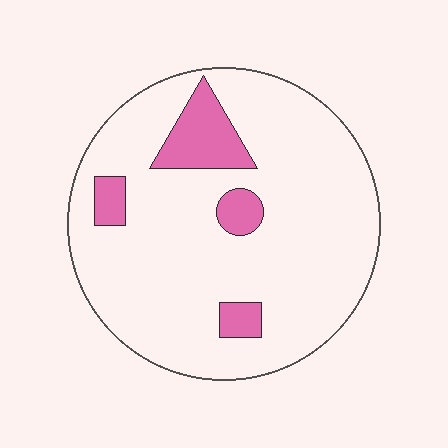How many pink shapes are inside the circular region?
4.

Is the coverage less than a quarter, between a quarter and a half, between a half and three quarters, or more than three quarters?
Less than a quarter.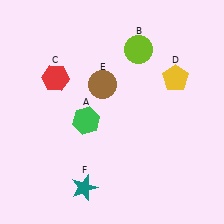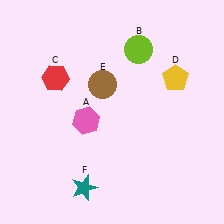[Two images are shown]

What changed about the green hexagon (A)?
In Image 1, A is green. In Image 2, it changed to pink.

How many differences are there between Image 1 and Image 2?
There is 1 difference between the two images.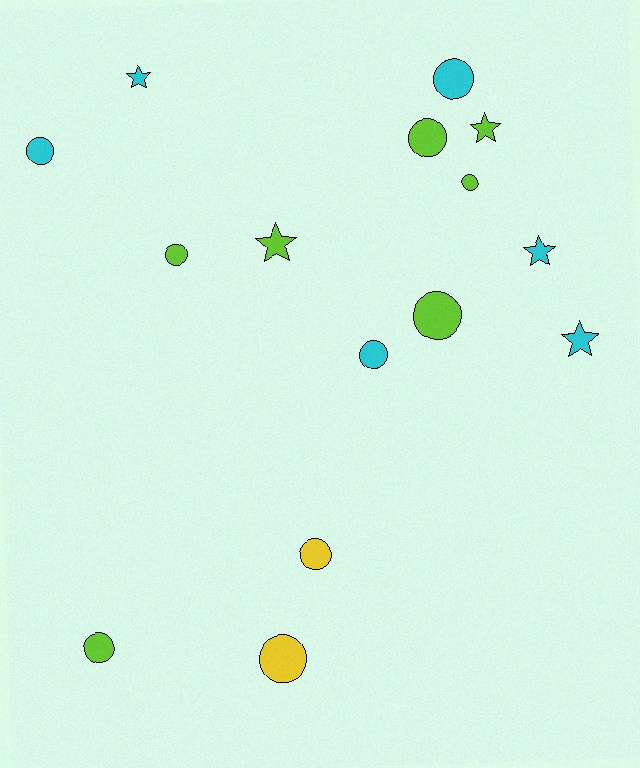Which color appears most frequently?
Lime, with 7 objects.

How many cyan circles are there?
There are 3 cyan circles.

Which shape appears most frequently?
Circle, with 10 objects.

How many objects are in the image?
There are 15 objects.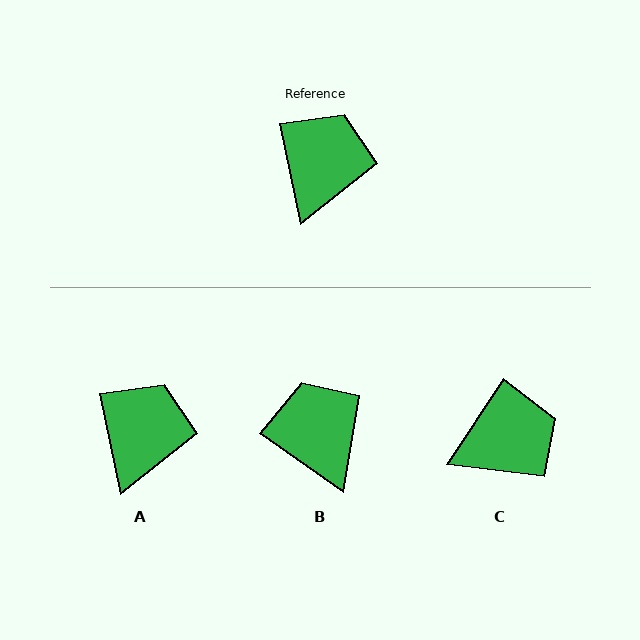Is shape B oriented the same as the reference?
No, it is off by about 43 degrees.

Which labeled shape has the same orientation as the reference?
A.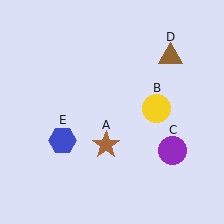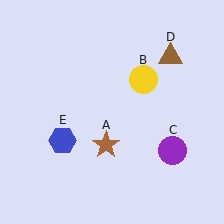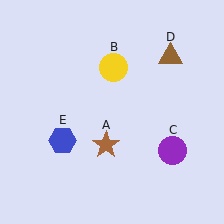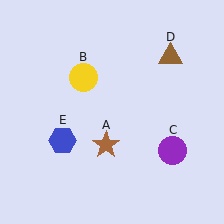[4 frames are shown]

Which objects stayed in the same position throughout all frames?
Brown star (object A) and purple circle (object C) and brown triangle (object D) and blue hexagon (object E) remained stationary.